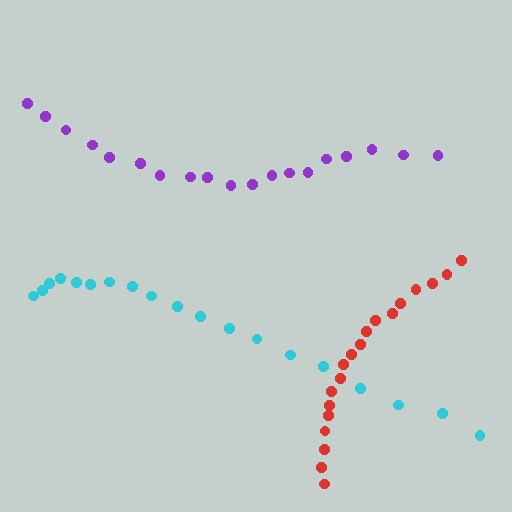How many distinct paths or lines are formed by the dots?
There are 3 distinct paths.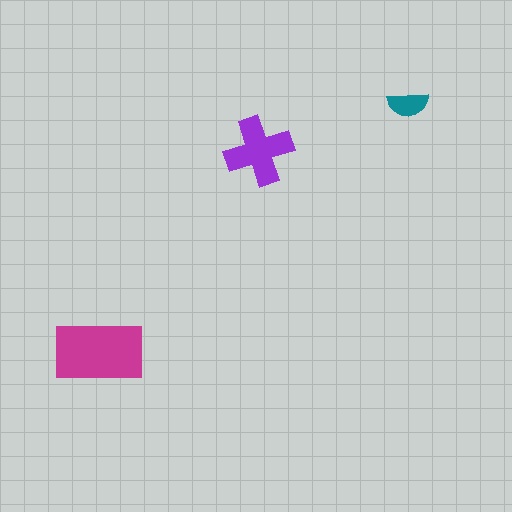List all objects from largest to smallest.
The magenta rectangle, the purple cross, the teal semicircle.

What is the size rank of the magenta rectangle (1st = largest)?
1st.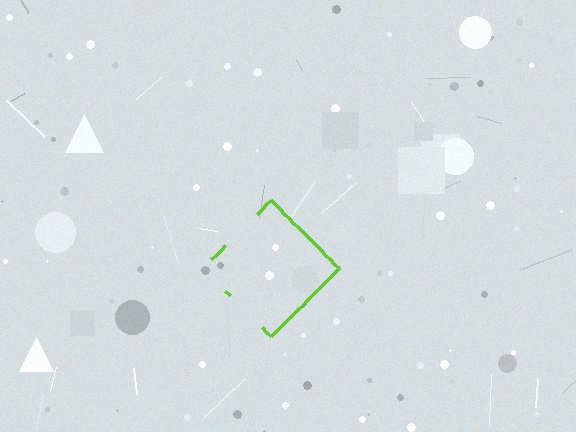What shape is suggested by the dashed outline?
The dashed outline suggests a diamond.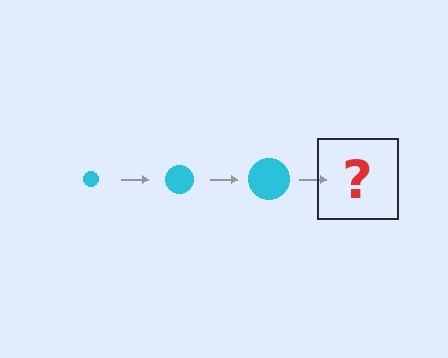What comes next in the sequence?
The next element should be a cyan circle, larger than the previous one.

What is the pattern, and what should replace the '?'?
The pattern is that the circle gets progressively larger each step. The '?' should be a cyan circle, larger than the previous one.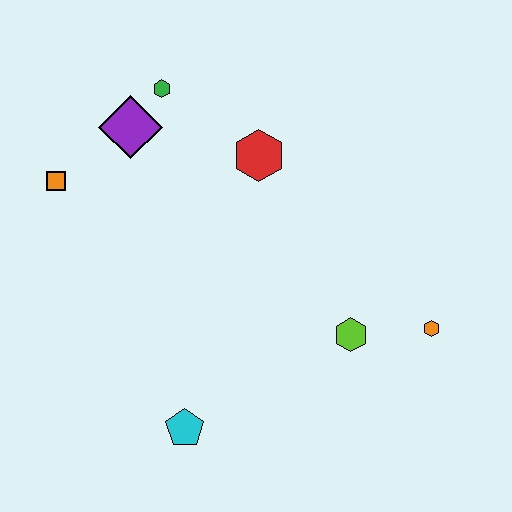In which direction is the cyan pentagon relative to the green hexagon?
The cyan pentagon is below the green hexagon.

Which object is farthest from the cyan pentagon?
The green hexagon is farthest from the cyan pentagon.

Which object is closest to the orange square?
The purple diamond is closest to the orange square.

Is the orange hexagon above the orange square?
No